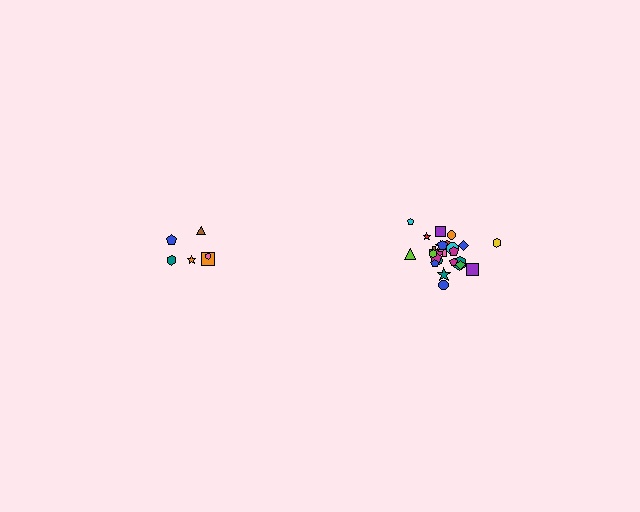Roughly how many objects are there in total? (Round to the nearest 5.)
Roughly 30 objects in total.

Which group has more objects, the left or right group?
The right group.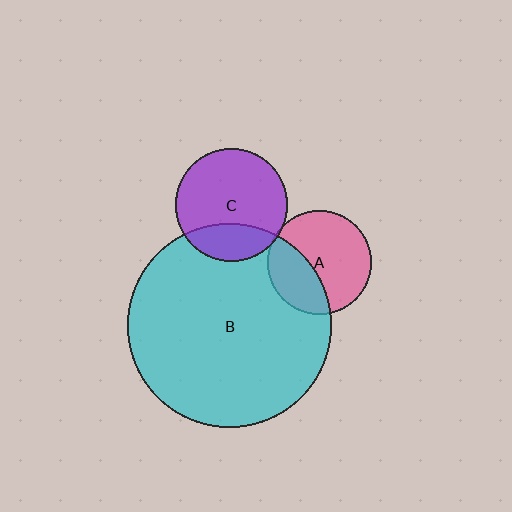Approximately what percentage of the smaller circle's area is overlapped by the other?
Approximately 5%.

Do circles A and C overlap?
Yes.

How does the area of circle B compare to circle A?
Approximately 3.8 times.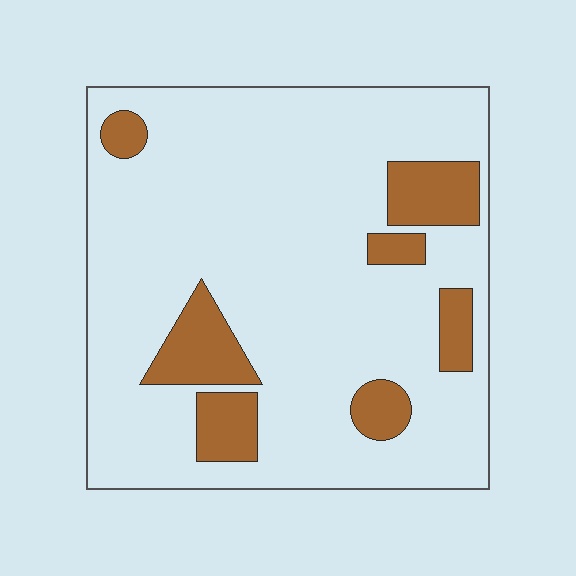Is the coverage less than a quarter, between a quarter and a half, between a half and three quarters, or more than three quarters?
Less than a quarter.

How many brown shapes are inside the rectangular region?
7.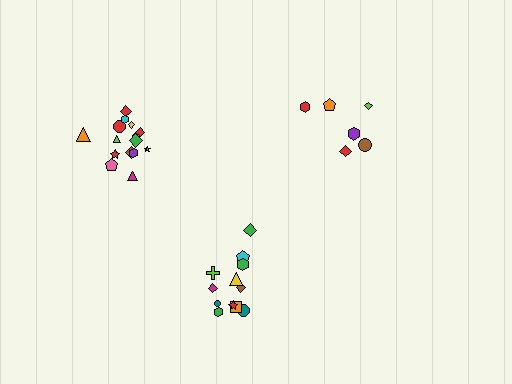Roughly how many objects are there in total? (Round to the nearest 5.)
Roughly 35 objects in total.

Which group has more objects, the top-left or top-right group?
The top-left group.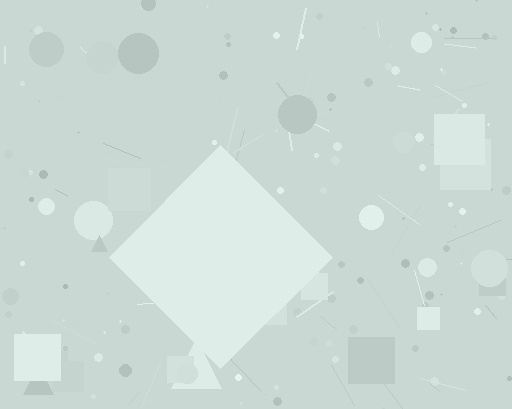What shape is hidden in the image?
A diamond is hidden in the image.